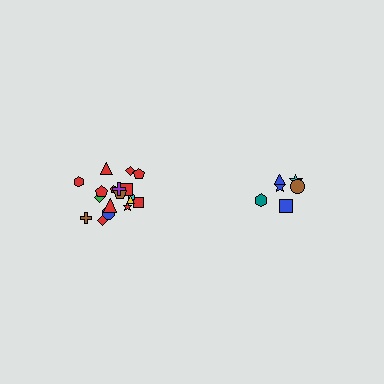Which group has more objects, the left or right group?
The left group.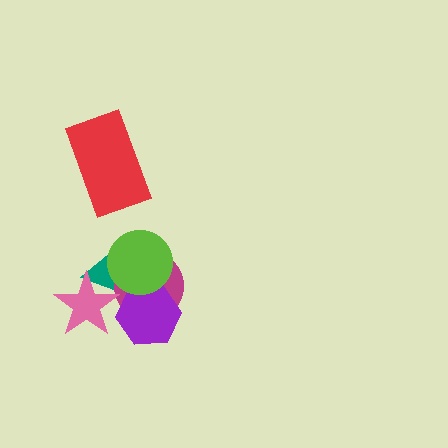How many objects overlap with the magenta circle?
3 objects overlap with the magenta circle.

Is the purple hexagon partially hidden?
Yes, it is partially covered by another shape.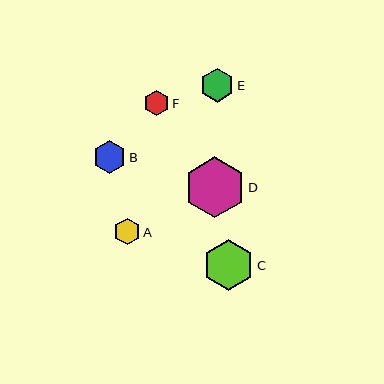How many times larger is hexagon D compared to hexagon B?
Hexagon D is approximately 1.9 times the size of hexagon B.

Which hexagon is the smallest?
Hexagon F is the smallest with a size of approximately 25 pixels.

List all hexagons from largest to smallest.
From largest to smallest: D, C, E, B, A, F.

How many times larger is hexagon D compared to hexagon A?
Hexagon D is approximately 2.3 times the size of hexagon A.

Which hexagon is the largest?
Hexagon D is the largest with a size of approximately 61 pixels.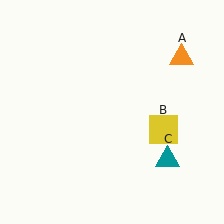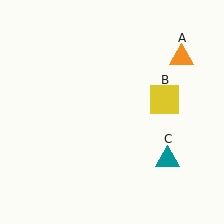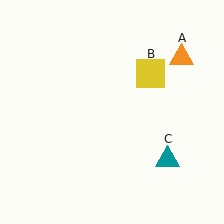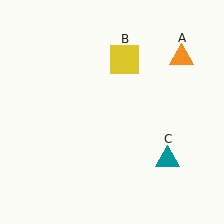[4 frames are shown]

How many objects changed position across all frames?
1 object changed position: yellow square (object B).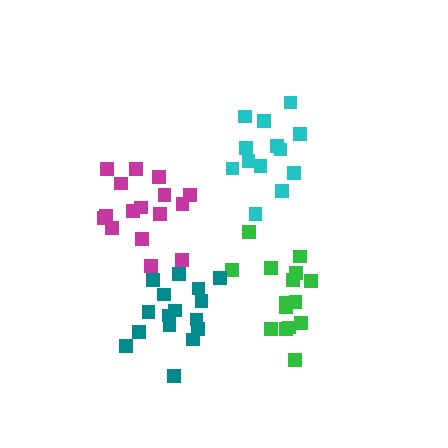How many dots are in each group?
Group 1: 15 dots, Group 2: 16 dots, Group 3: 13 dots, Group 4: 16 dots (60 total).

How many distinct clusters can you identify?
There are 4 distinct clusters.